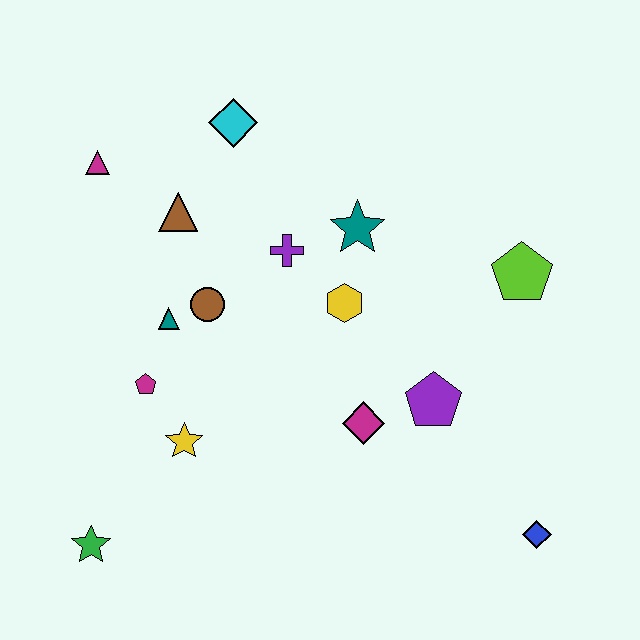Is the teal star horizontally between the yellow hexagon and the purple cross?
No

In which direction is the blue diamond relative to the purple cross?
The blue diamond is below the purple cross.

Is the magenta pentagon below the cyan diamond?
Yes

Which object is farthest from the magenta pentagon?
The blue diamond is farthest from the magenta pentagon.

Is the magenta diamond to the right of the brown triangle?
Yes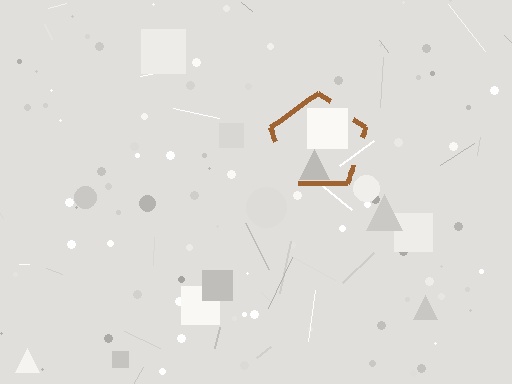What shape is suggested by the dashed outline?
The dashed outline suggests a pentagon.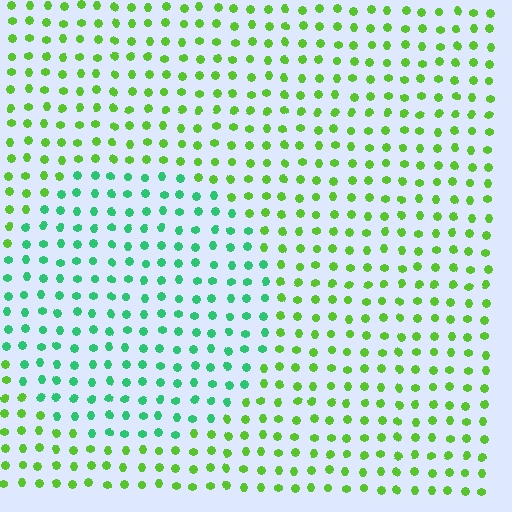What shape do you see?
I see a circle.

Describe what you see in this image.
The image is filled with small lime elements in a uniform arrangement. A circle-shaped region is visible where the elements are tinted to a slightly different hue, forming a subtle color boundary.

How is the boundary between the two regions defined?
The boundary is defined purely by a slight shift in hue (about 44 degrees). Spacing, size, and orientation are identical on both sides.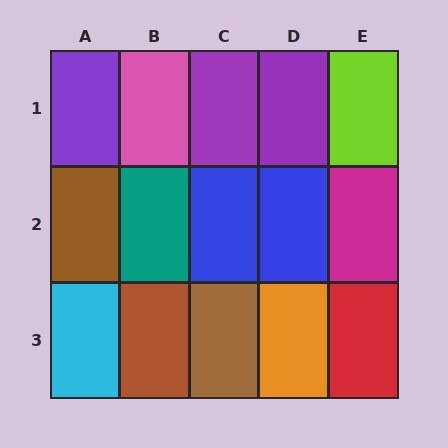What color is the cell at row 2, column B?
Teal.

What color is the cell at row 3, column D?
Orange.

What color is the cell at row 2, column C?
Blue.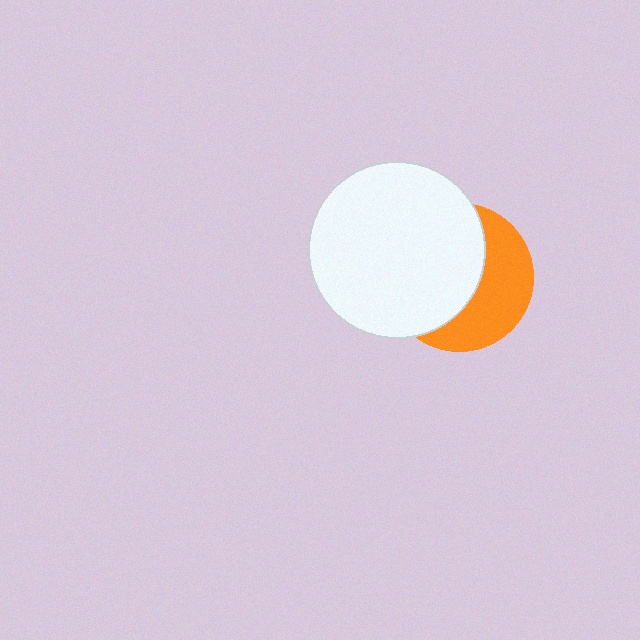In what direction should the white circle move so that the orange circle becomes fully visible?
The white circle should move left. That is the shortest direction to clear the overlap and leave the orange circle fully visible.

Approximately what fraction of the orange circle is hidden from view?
Roughly 58% of the orange circle is hidden behind the white circle.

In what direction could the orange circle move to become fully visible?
The orange circle could move right. That would shift it out from behind the white circle entirely.